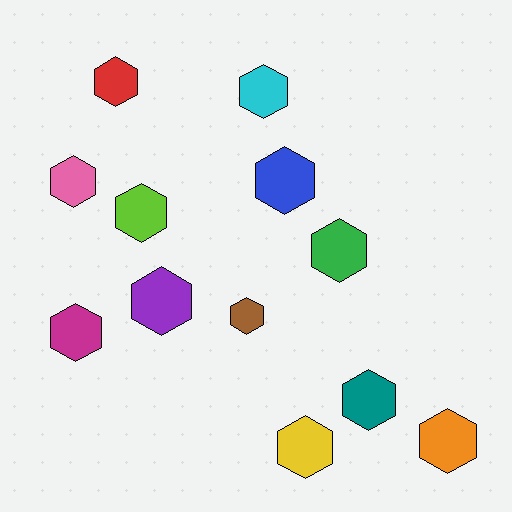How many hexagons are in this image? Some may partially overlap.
There are 12 hexagons.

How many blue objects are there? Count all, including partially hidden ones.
There is 1 blue object.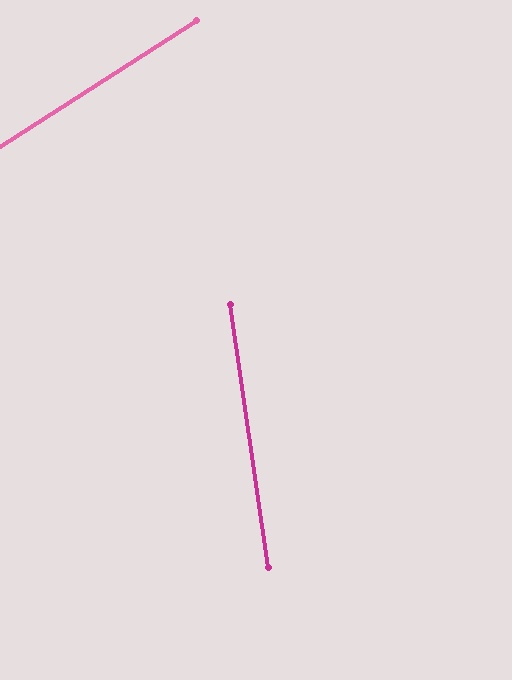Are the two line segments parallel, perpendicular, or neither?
Neither parallel nor perpendicular — they differ by about 66°.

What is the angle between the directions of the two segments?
Approximately 66 degrees.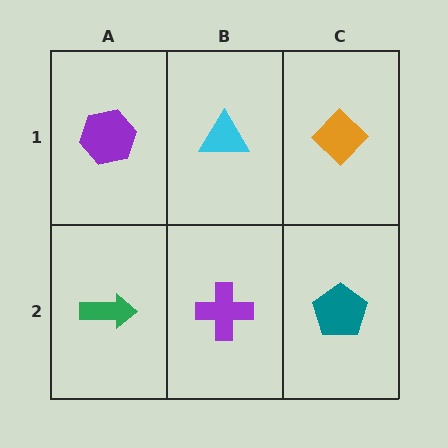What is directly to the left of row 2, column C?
A purple cross.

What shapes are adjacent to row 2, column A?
A purple hexagon (row 1, column A), a purple cross (row 2, column B).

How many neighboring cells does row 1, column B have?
3.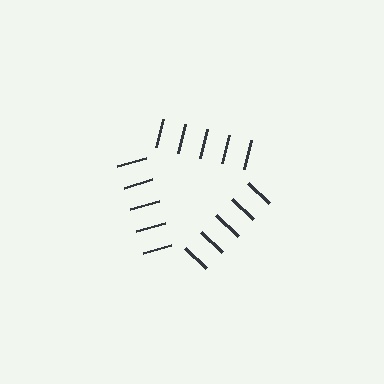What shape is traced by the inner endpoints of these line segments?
An illusory triangle — the line segments terminate on its edges but no continuous stroke is drawn.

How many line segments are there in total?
15 — 5 along each of the 3 edges.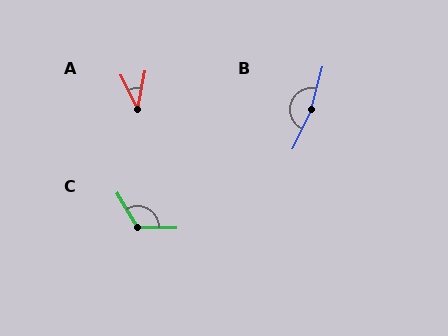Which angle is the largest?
B, at approximately 169 degrees.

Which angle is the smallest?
A, at approximately 36 degrees.